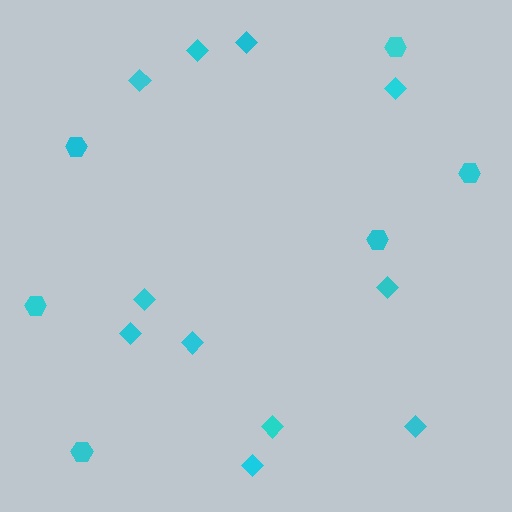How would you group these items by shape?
There are 2 groups: one group of hexagons (6) and one group of diamonds (11).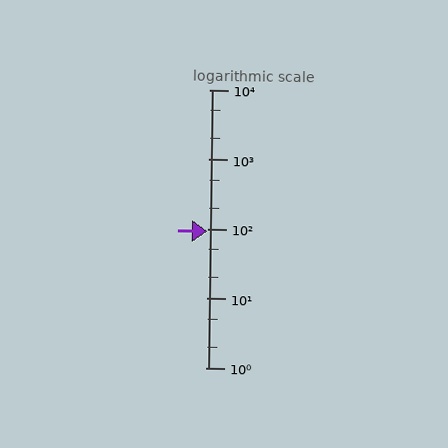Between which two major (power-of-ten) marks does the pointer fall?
The pointer is between 10 and 100.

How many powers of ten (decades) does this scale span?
The scale spans 4 decades, from 1 to 10000.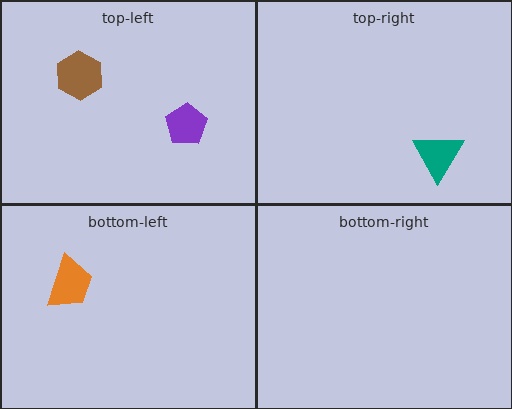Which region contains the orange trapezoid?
The bottom-left region.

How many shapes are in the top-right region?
1.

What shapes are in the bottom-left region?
The orange trapezoid.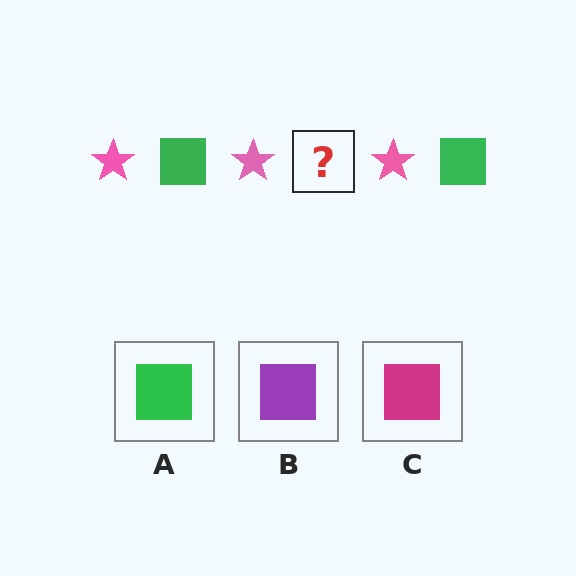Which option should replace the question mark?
Option A.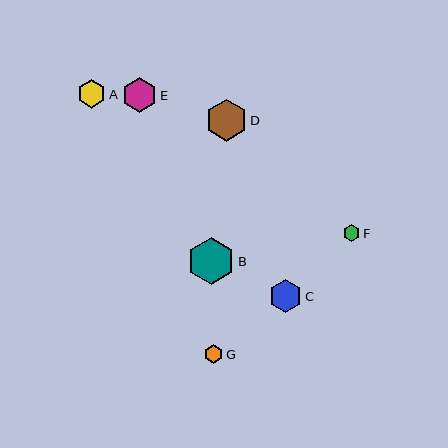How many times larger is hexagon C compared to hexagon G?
Hexagon C is approximately 1.7 times the size of hexagon G.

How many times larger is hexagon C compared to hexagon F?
Hexagon C is approximately 2.0 times the size of hexagon F.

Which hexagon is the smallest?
Hexagon F is the smallest with a size of approximately 17 pixels.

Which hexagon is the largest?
Hexagon B is the largest with a size of approximately 47 pixels.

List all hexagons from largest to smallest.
From largest to smallest: B, D, E, C, A, G, F.